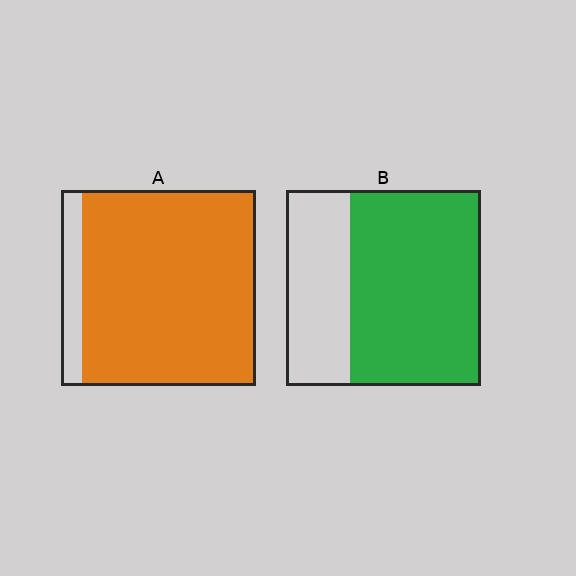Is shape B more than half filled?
Yes.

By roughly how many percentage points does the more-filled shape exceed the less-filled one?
By roughly 20 percentage points (A over B).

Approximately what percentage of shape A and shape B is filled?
A is approximately 90% and B is approximately 65%.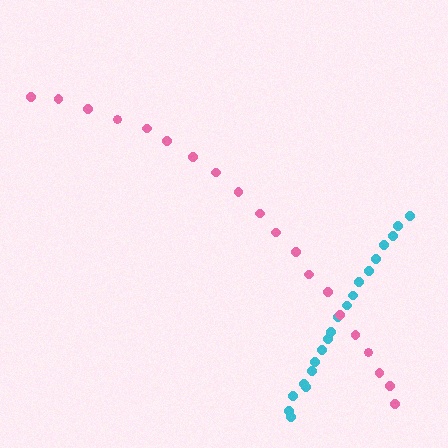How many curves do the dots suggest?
There are 2 distinct paths.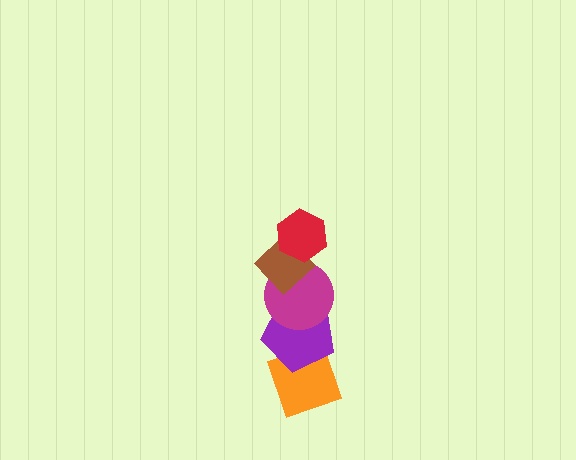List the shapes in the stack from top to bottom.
From top to bottom: the red hexagon, the brown diamond, the magenta circle, the purple pentagon, the orange diamond.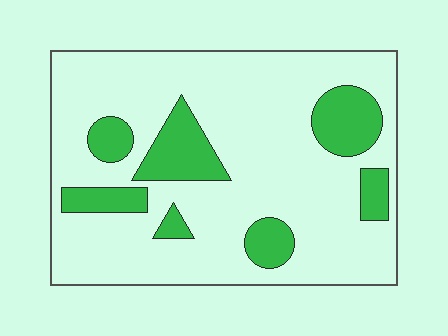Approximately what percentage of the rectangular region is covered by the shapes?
Approximately 20%.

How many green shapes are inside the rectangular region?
7.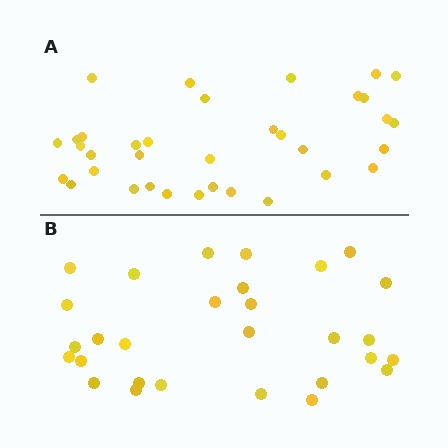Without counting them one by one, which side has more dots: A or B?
Region A (the top region) has more dots.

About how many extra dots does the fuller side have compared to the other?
Region A has about 6 more dots than region B.